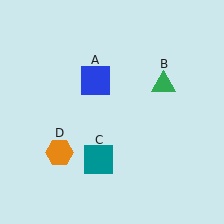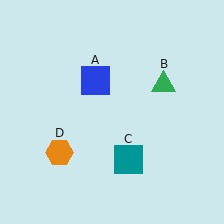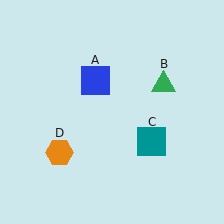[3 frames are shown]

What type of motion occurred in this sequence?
The teal square (object C) rotated counterclockwise around the center of the scene.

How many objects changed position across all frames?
1 object changed position: teal square (object C).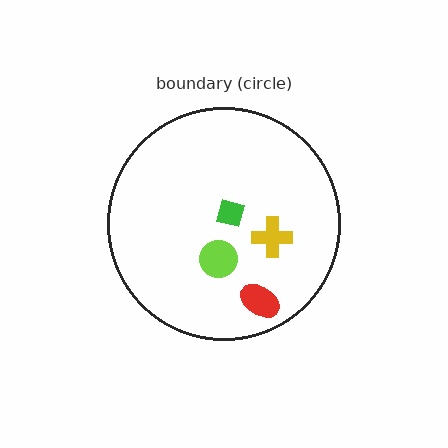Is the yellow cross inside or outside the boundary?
Inside.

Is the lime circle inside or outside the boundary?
Inside.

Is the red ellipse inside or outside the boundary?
Inside.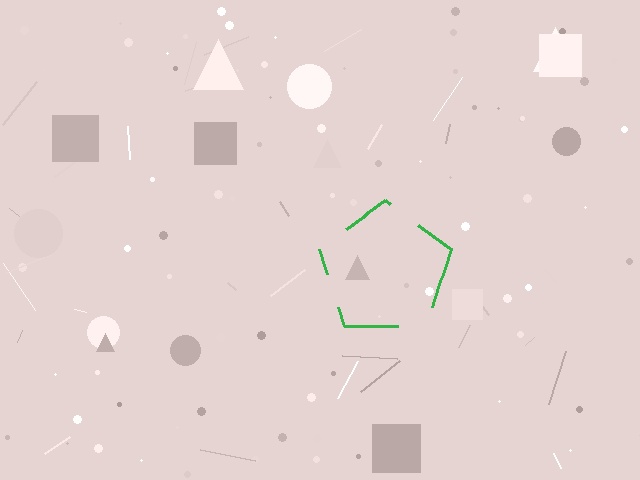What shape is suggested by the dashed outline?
The dashed outline suggests a pentagon.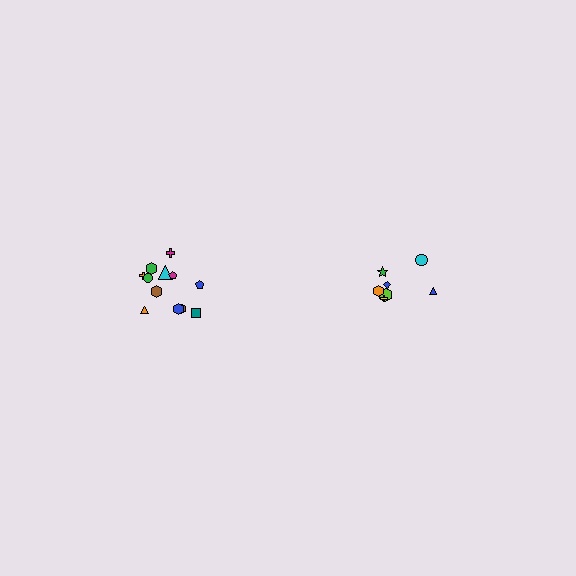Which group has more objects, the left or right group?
The left group.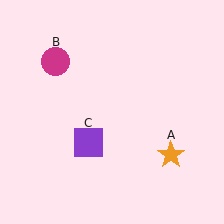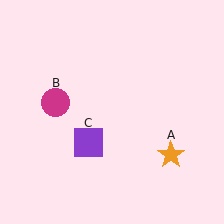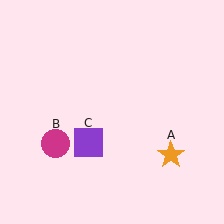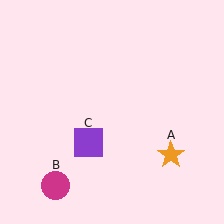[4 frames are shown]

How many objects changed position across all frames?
1 object changed position: magenta circle (object B).